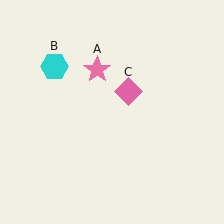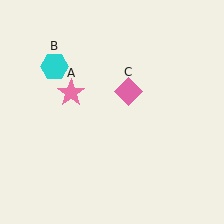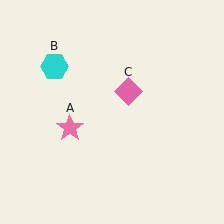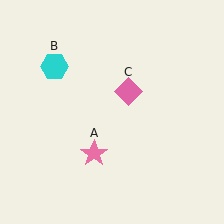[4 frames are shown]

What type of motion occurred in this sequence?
The pink star (object A) rotated counterclockwise around the center of the scene.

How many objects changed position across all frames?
1 object changed position: pink star (object A).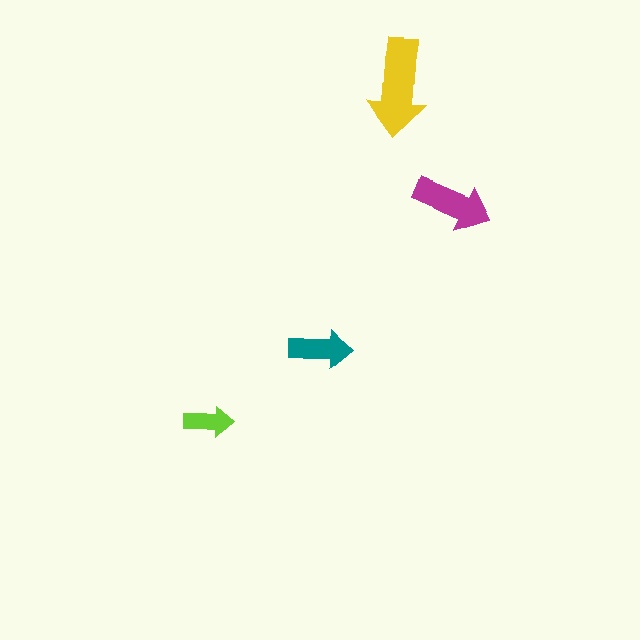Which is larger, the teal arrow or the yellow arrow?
The yellow one.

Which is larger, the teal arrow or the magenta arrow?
The magenta one.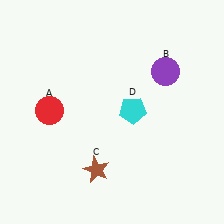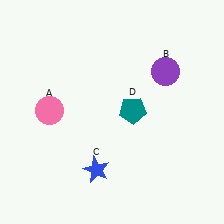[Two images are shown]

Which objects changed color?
A changed from red to pink. C changed from brown to blue. D changed from cyan to teal.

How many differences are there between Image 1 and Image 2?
There are 3 differences between the two images.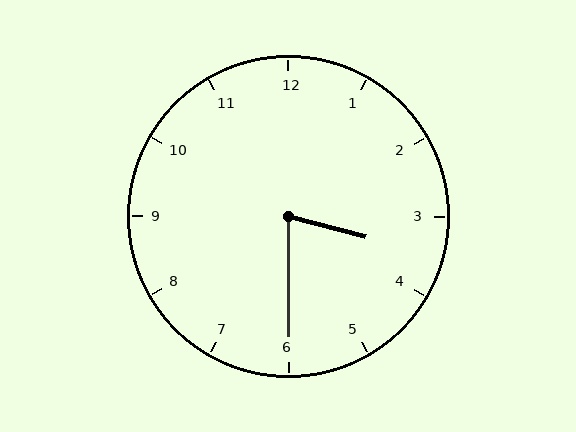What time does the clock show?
3:30.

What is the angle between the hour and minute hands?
Approximately 75 degrees.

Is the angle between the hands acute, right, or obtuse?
It is acute.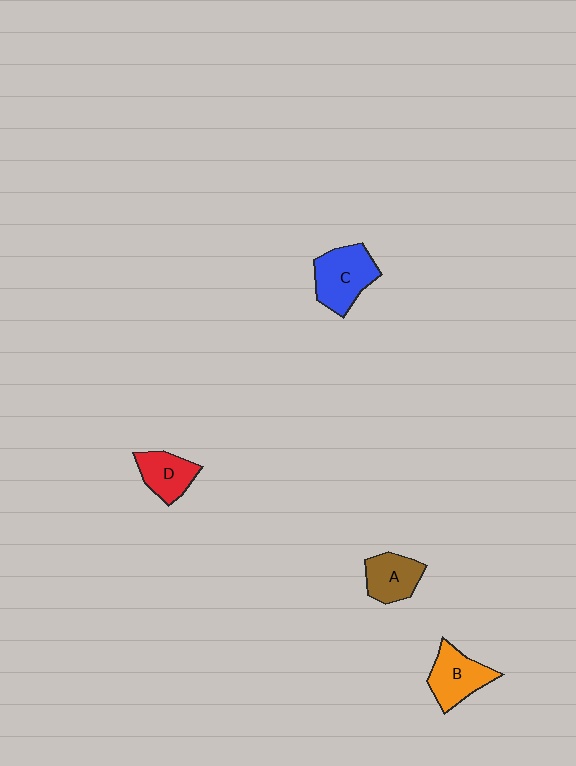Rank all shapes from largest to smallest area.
From largest to smallest: C (blue), B (orange), A (brown), D (red).